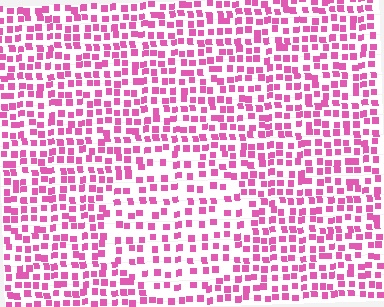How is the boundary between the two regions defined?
The boundary is defined by a change in element density (approximately 1.6x ratio). All elements are the same color, size, and shape.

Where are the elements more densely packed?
The elements are more densely packed outside the circle boundary.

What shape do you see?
I see a circle.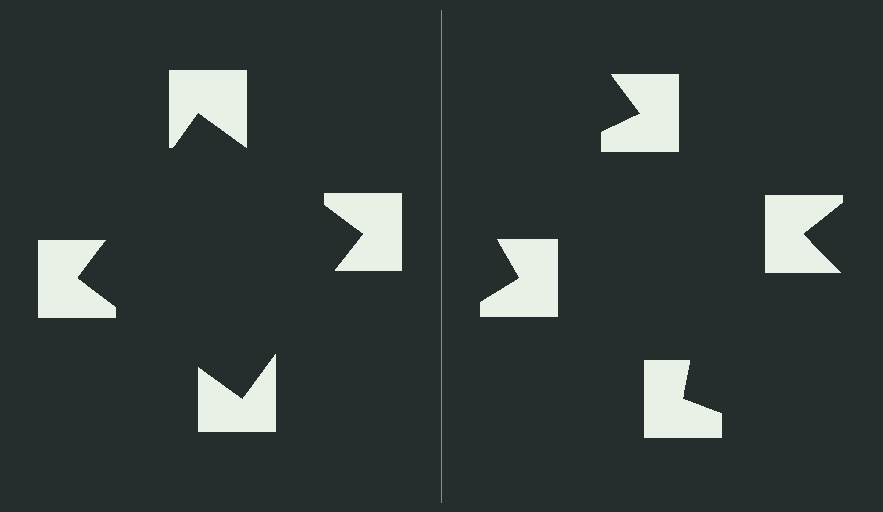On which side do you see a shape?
An illusory square appears on the left side. On the right side the wedge cuts are rotated, so no coherent shape forms.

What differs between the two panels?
The notched squares are positioned identically on both sides; only the wedge orientations differ. On the left they align to a square; on the right they are misaligned.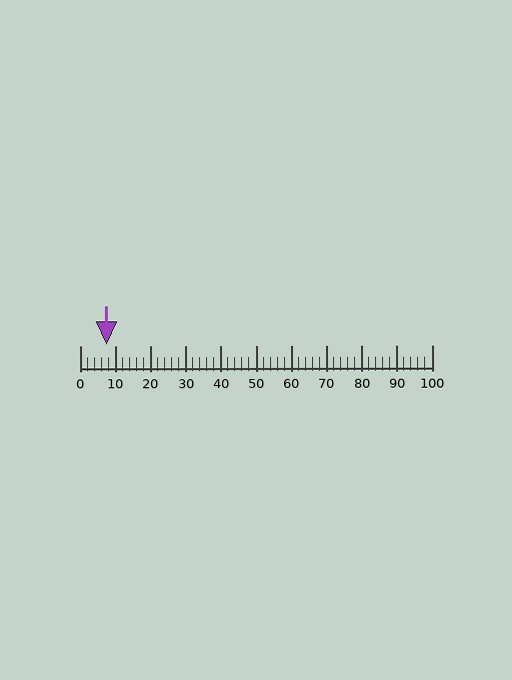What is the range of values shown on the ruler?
The ruler shows values from 0 to 100.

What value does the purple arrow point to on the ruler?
The purple arrow points to approximately 8.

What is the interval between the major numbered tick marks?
The major tick marks are spaced 10 units apart.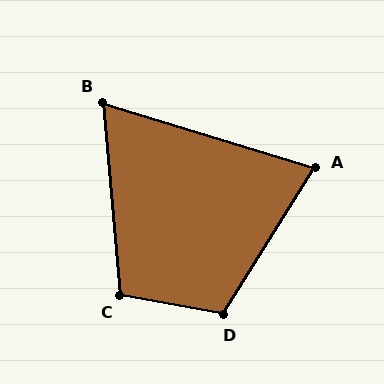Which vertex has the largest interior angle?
D, at approximately 112 degrees.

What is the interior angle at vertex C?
Approximately 105 degrees (obtuse).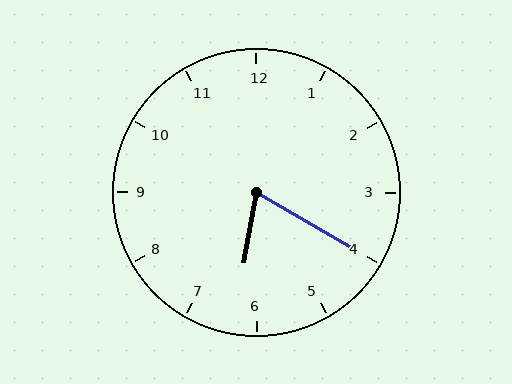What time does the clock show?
6:20.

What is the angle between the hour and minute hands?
Approximately 70 degrees.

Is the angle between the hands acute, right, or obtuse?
It is acute.